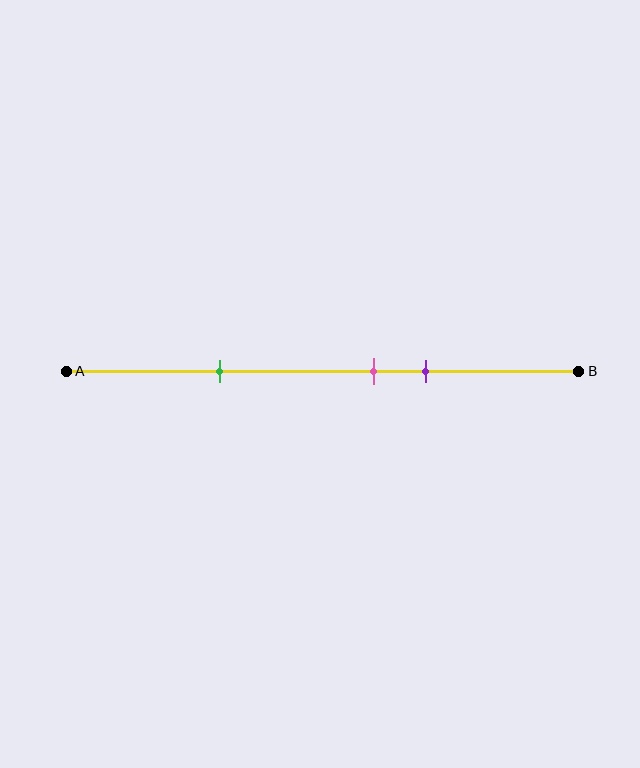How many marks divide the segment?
There are 3 marks dividing the segment.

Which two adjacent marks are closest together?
The pink and purple marks are the closest adjacent pair.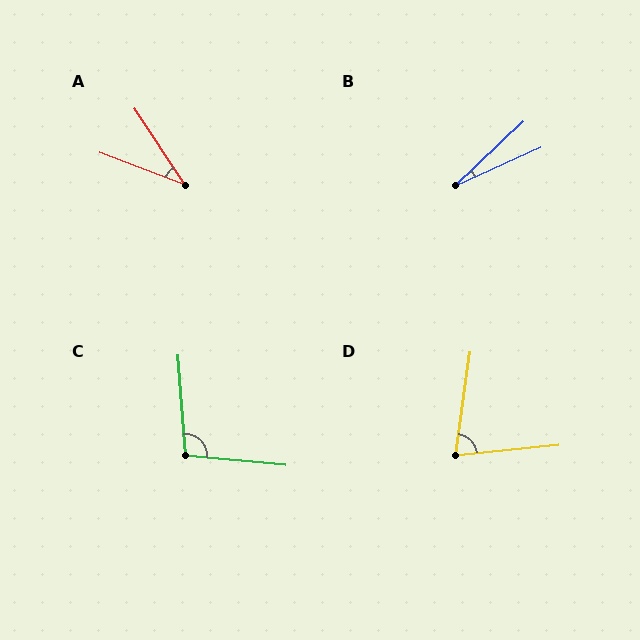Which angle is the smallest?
B, at approximately 19 degrees.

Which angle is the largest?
C, at approximately 99 degrees.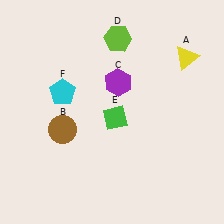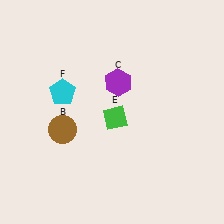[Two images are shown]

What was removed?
The lime hexagon (D), the yellow triangle (A) were removed in Image 2.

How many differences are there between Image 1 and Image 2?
There are 2 differences between the two images.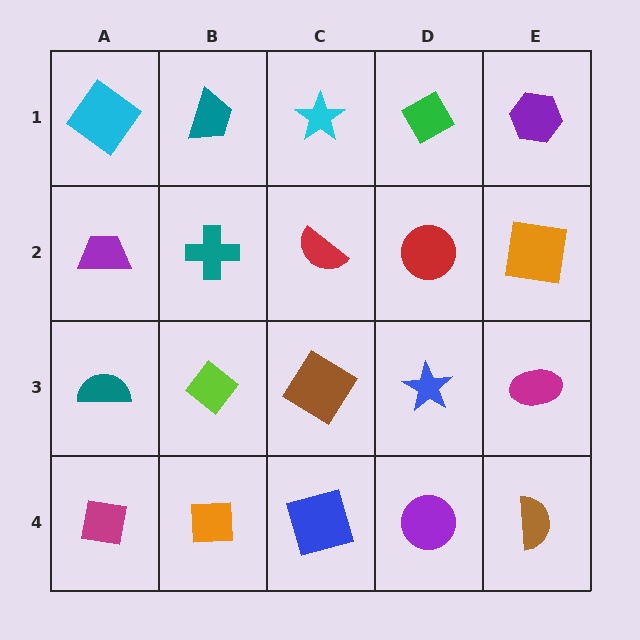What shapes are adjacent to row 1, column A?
A purple trapezoid (row 2, column A), a teal trapezoid (row 1, column B).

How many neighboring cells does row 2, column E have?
3.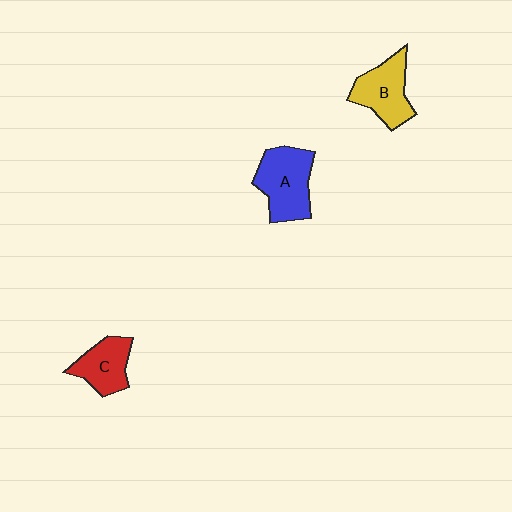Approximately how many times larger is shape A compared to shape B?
Approximately 1.2 times.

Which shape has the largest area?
Shape A (blue).